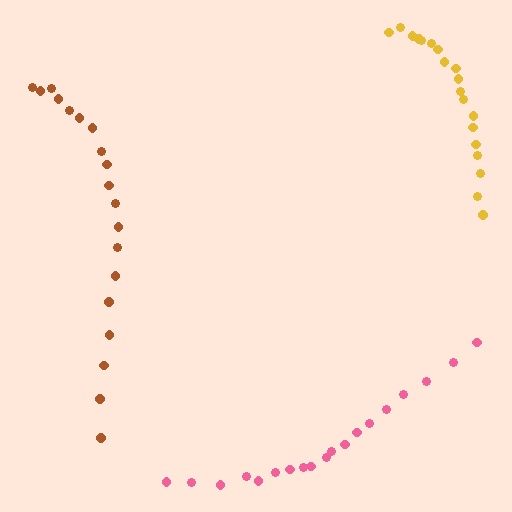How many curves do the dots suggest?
There are 3 distinct paths.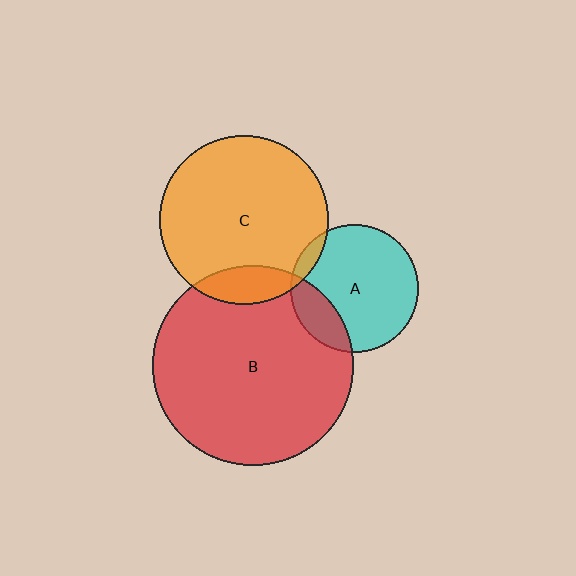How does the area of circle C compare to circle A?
Approximately 1.8 times.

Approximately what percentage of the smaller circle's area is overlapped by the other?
Approximately 15%.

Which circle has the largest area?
Circle B (red).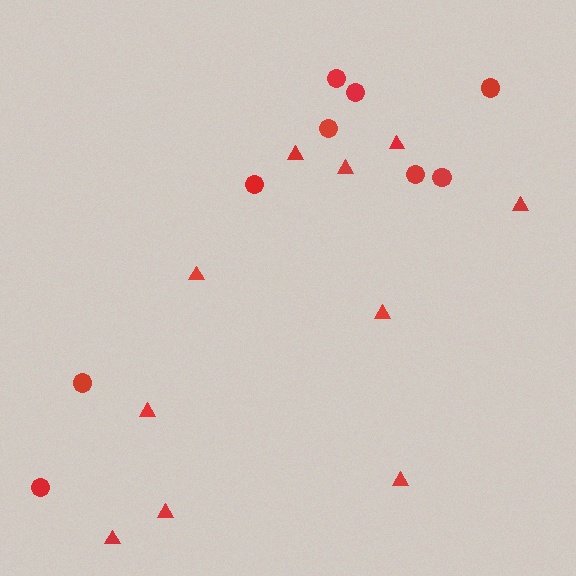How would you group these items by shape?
There are 2 groups: one group of circles (9) and one group of triangles (10).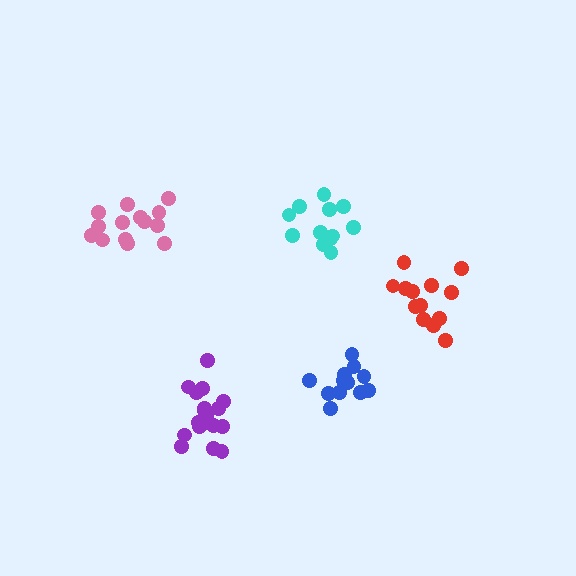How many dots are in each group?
Group 1: 13 dots, Group 2: 14 dots, Group 3: 18 dots, Group 4: 12 dots, Group 5: 12 dots (69 total).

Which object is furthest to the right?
The red cluster is rightmost.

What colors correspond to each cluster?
The clusters are colored: red, pink, purple, blue, cyan.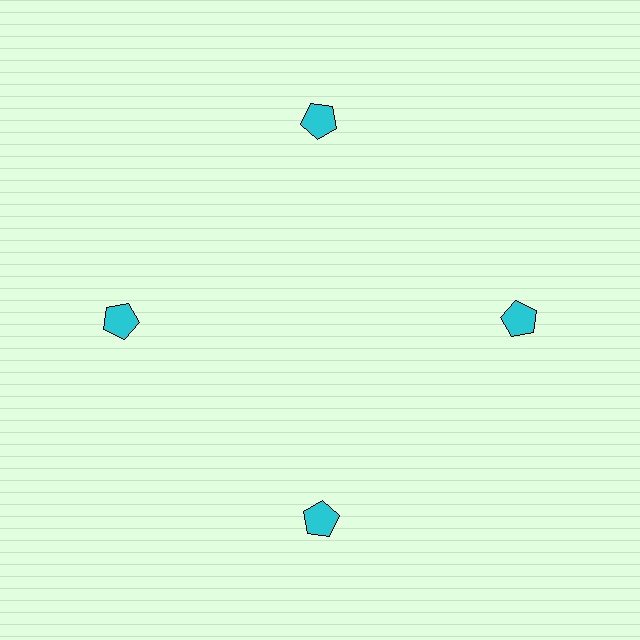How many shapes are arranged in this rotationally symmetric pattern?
There are 4 shapes, arranged in 4 groups of 1.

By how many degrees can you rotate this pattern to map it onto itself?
The pattern maps onto itself every 90 degrees of rotation.